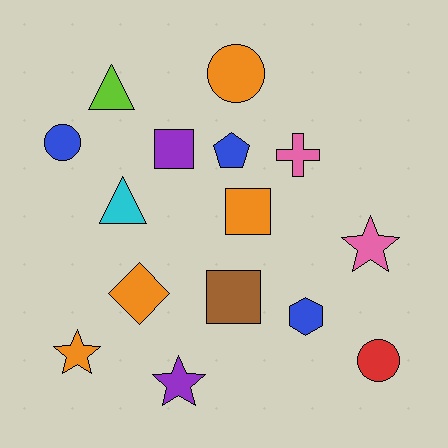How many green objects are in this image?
There are no green objects.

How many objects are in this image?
There are 15 objects.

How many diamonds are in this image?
There is 1 diamond.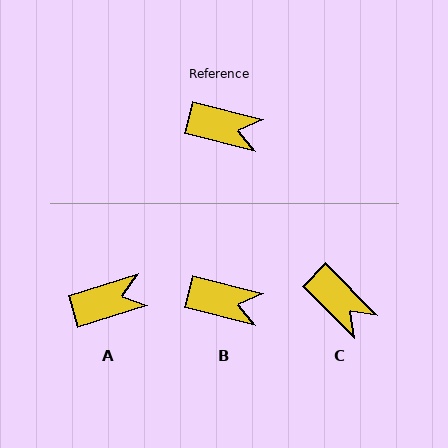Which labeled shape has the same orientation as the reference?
B.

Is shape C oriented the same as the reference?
No, it is off by about 32 degrees.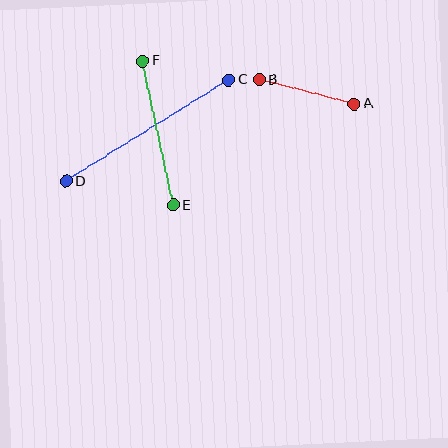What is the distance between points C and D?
The distance is approximately 192 pixels.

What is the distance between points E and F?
The distance is approximately 147 pixels.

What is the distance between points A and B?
The distance is approximately 98 pixels.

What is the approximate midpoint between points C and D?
The midpoint is at approximately (147, 131) pixels.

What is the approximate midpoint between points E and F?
The midpoint is at approximately (158, 133) pixels.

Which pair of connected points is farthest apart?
Points C and D are farthest apart.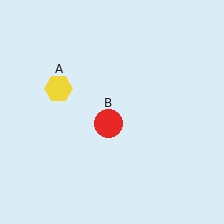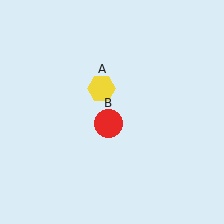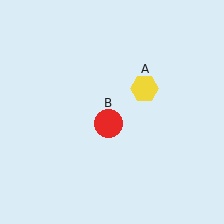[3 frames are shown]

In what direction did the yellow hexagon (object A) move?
The yellow hexagon (object A) moved right.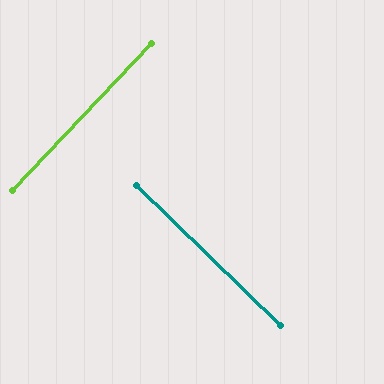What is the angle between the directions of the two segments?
Approximately 89 degrees.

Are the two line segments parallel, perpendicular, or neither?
Perpendicular — they meet at approximately 89°.